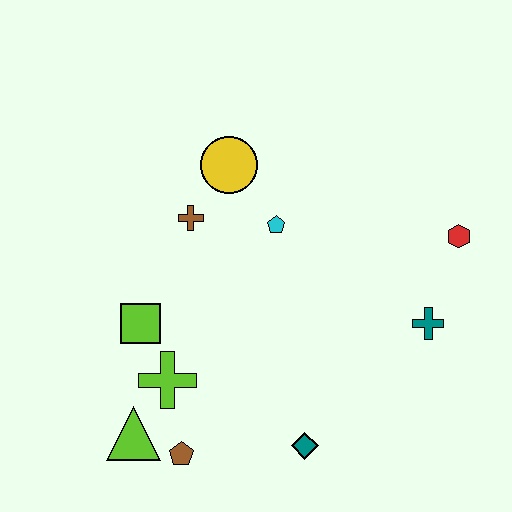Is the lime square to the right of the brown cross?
No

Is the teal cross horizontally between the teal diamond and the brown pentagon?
No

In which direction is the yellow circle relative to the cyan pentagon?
The yellow circle is above the cyan pentagon.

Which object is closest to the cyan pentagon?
The yellow circle is closest to the cyan pentagon.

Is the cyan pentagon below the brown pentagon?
No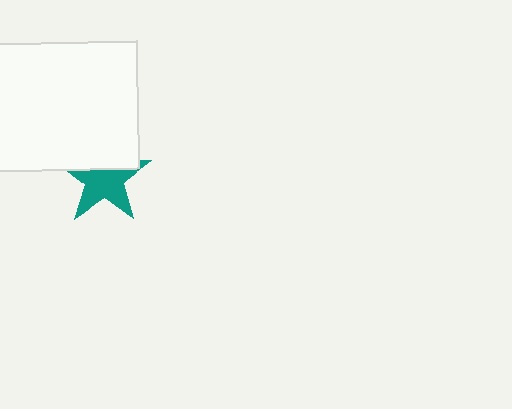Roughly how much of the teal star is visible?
About half of it is visible (roughly 61%).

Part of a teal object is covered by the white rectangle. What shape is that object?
It is a star.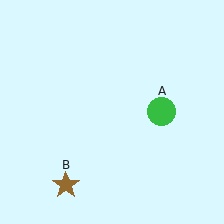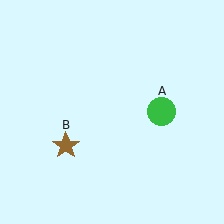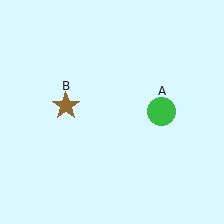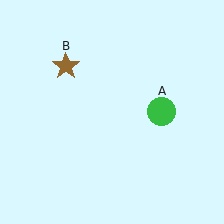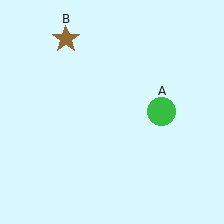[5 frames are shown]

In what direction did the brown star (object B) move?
The brown star (object B) moved up.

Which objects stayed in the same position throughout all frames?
Green circle (object A) remained stationary.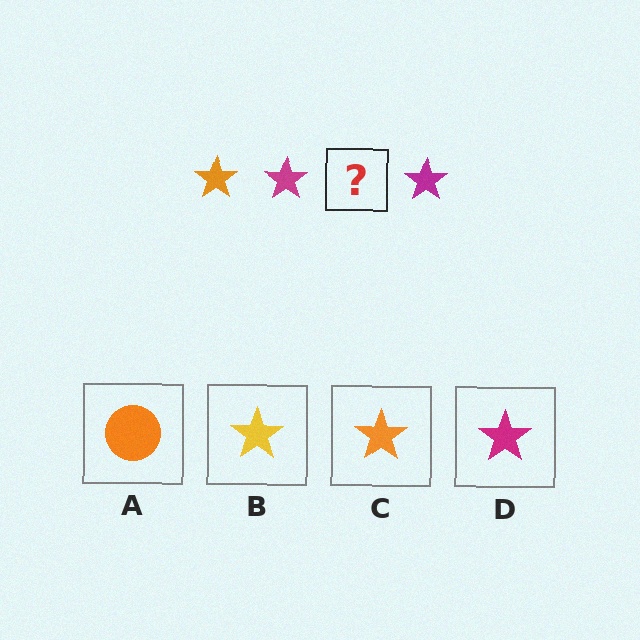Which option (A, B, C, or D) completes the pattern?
C.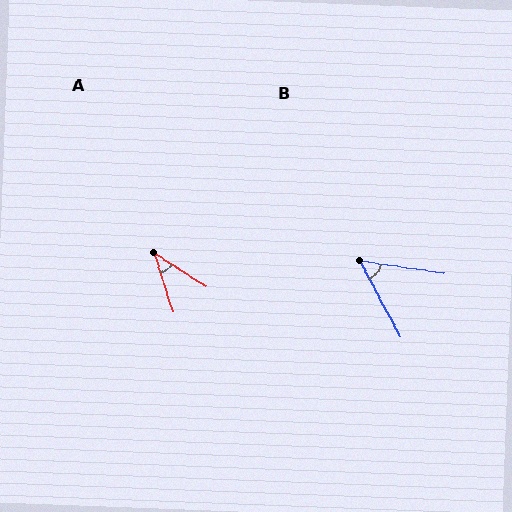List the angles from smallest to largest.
A (39°), B (53°).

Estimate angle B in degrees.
Approximately 53 degrees.